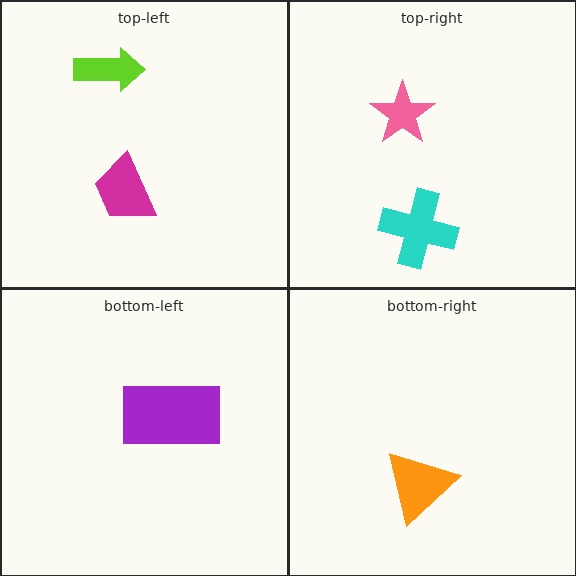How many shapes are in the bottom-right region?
1.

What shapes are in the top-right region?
The cyan cross, the pink star.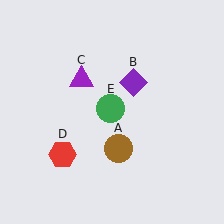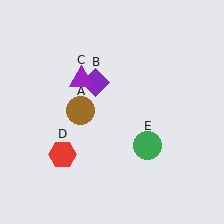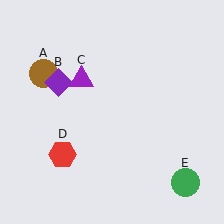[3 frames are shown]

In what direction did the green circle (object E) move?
The green circle (object E) moved down and to the right.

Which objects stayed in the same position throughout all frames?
Purple triangle (object C) and red hexagon (object D) remained stationary.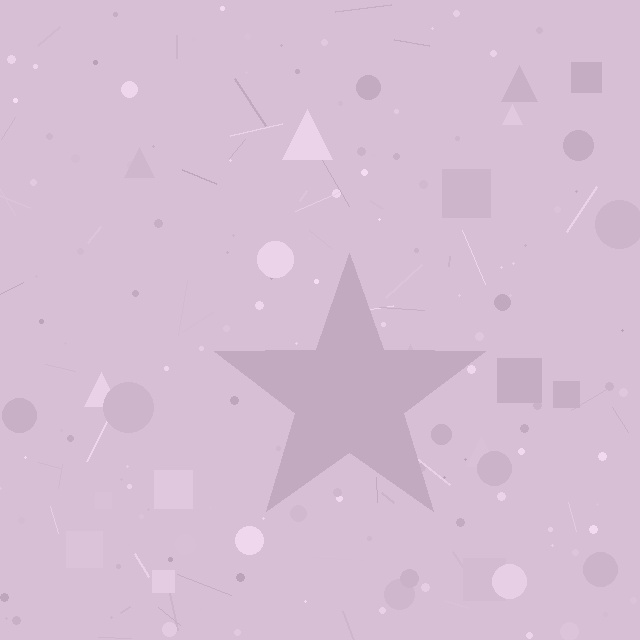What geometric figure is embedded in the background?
A star is embedded in the background.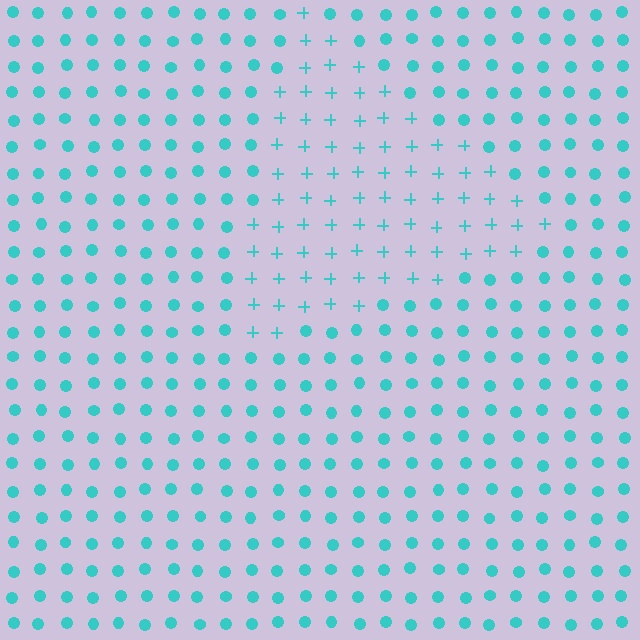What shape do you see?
I see a triangle.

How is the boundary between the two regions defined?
The boundary is defined by a change in element shape: plus signs inside vs. circles outside. All elements share the same color and spacing.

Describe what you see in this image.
The image is filled with small cyan elements arranged in a uniform grid. A triangle-shaped region contains plus signs, while the surrounding area contains circles. The boundary is defined purely by the change in element shape.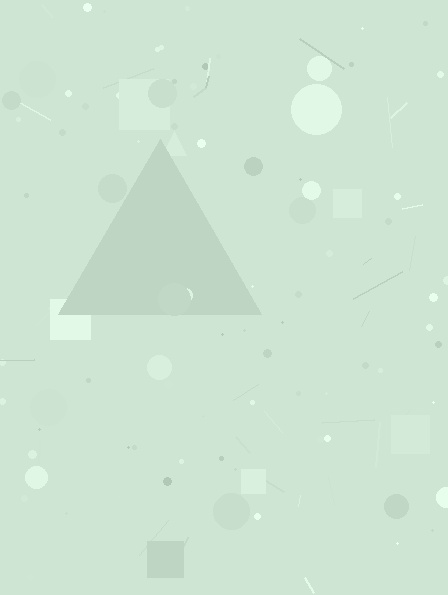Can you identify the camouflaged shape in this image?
The camouflaged shape is a triangle.